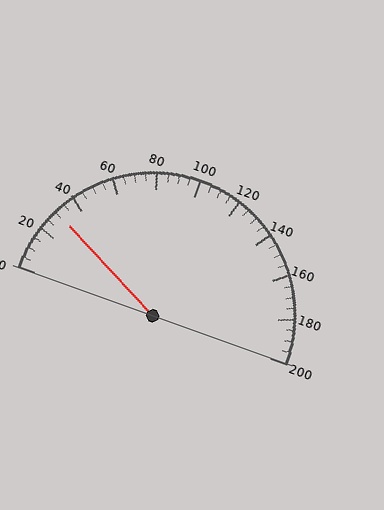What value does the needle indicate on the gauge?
The needle indicates approximately 30.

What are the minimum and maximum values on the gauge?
The gauge ranges from 0 to 200.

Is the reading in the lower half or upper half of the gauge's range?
The reading is in the lower half of the range (0 to 200).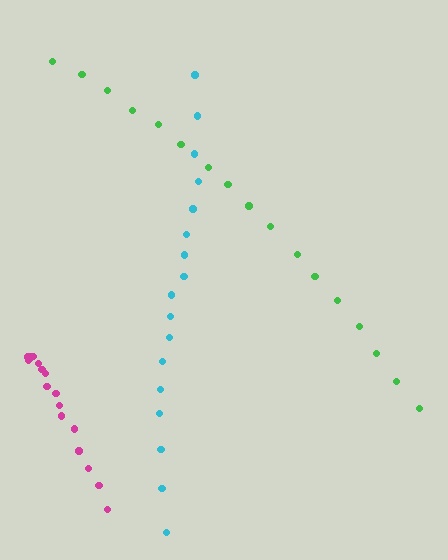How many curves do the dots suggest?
There are 3 distinct paths.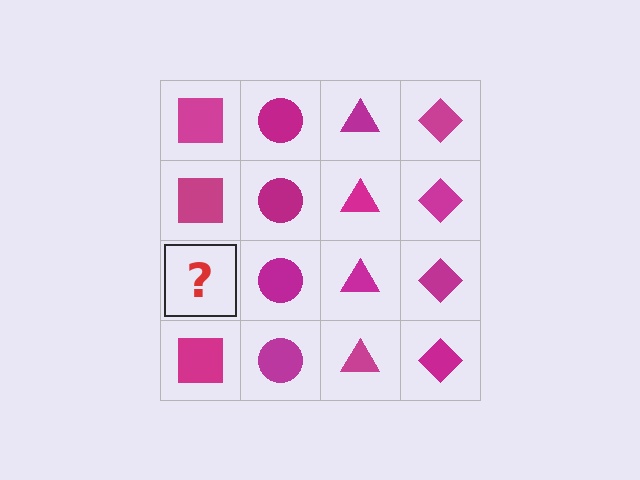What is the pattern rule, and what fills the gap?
The rule is that each column has a consistent shape. The gap should be filled with a magenta square.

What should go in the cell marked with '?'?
The missing cell should contain a magenta square.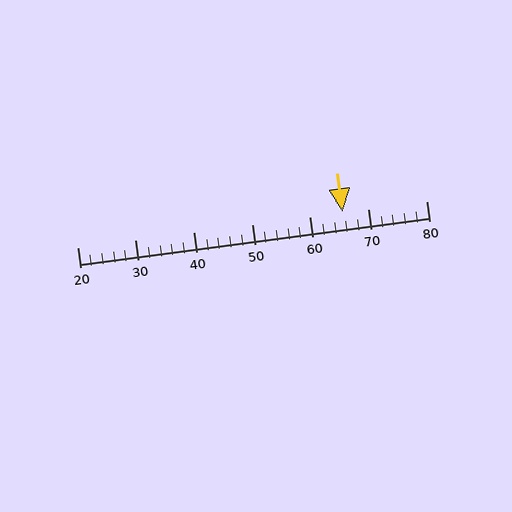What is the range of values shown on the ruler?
The ruler shows values from 20 to 80.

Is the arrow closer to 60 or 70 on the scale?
The arrow is closer to 70.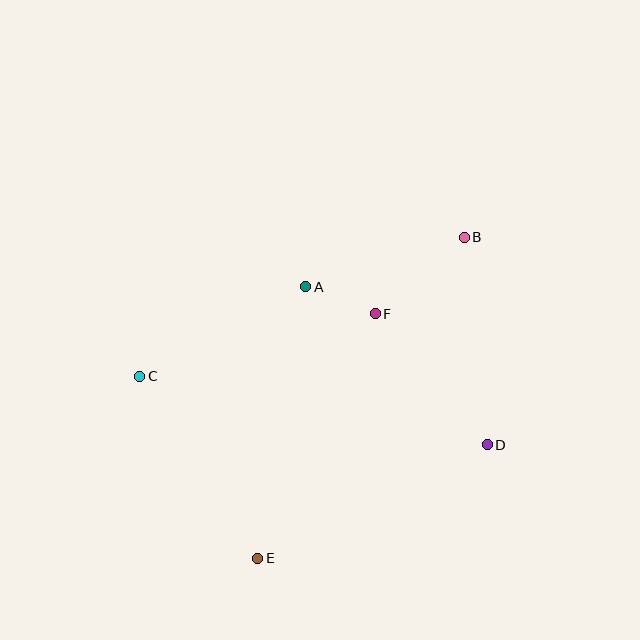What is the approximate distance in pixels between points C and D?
The distance between C and D is approximately 354 pixels.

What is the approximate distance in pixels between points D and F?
The distance between D and F is approximately 172 pixels.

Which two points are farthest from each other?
Points B and E are farthest from each other.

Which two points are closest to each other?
Points A and F are closest to each other.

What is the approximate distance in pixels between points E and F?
The distance between E and F is approximately 271 pixels.